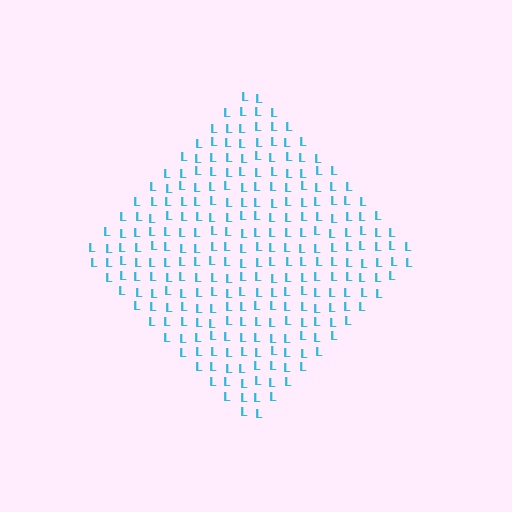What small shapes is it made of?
It is made of small letter L's.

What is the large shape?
The large shape is a diamond.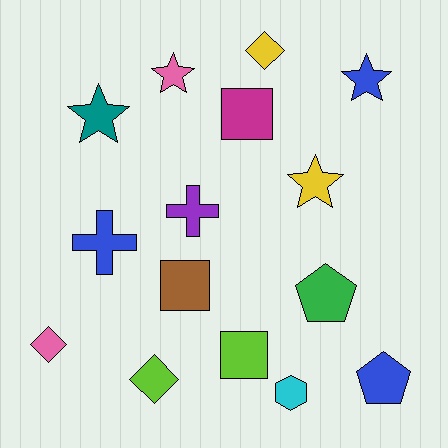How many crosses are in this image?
There are 2 crosses.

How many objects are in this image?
There are 15 objects.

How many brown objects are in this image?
There is 1 brown object.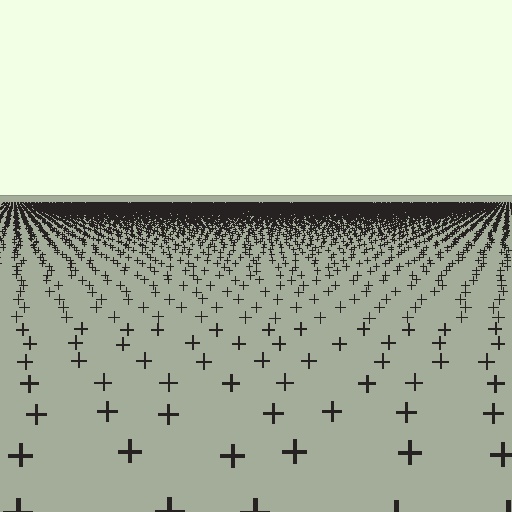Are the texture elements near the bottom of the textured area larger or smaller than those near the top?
Larger. Near the bottom, elements are closer to the viewer and appear at a bigger on-screen size.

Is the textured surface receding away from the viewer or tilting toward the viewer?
The surface is receding away from the viewer. Texture elements get smaller and denser toward the top.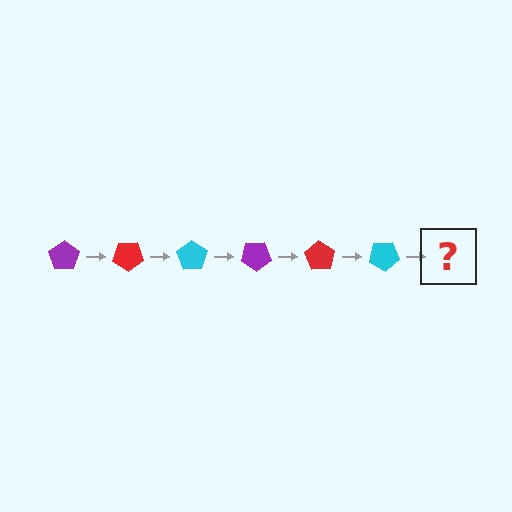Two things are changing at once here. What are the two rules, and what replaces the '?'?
The two rules are that it rotates 35 degrees each step and the color cycles through purple, red, and cyan. The '?' should be a purple pentagon, rotated 210 degrees from the start.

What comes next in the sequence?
The next element should be a purple pentagon, rotated 210 degrees from the start.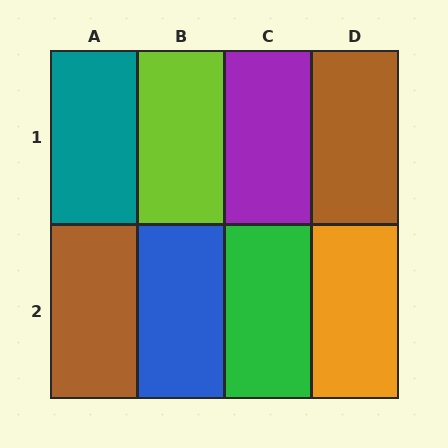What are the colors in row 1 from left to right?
Teal, lime, purple, brown.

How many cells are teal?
1 cell is teal.